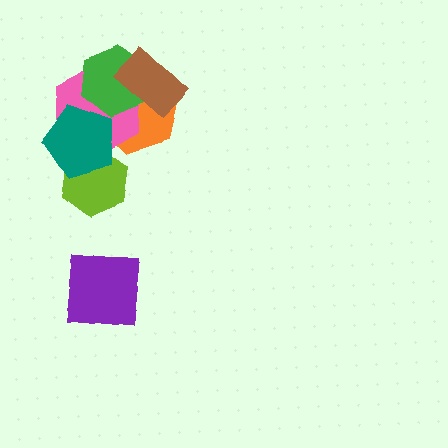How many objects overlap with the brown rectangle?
3 objects overlap with the brown rectangle.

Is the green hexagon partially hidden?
Yes, it is partially covered by another shape.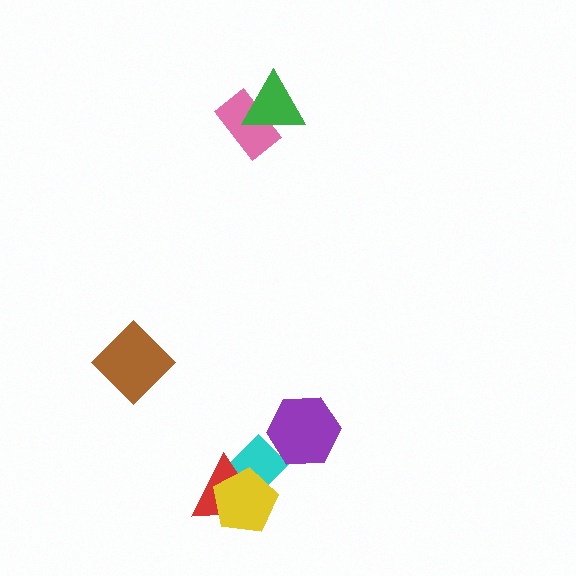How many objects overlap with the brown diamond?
0 objects overlap with the brown diamond.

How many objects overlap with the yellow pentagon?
2 objects overlap with the yellow pentagon.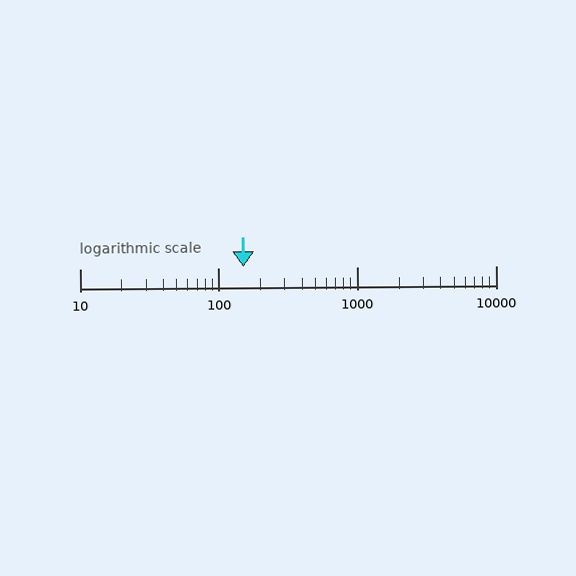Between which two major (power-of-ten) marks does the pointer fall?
The pointer is between 100 and 1000.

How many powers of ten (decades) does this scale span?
The scale spans 3 decades, from 10 to 10000.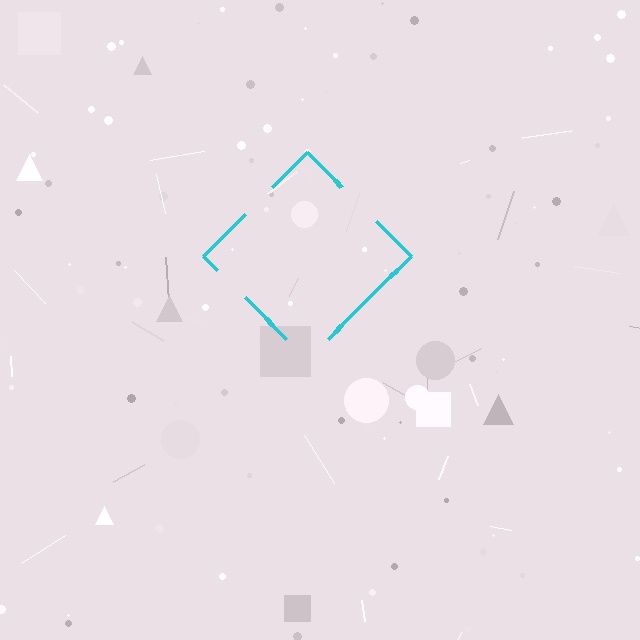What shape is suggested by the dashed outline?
The dashed outline suggests a diamond.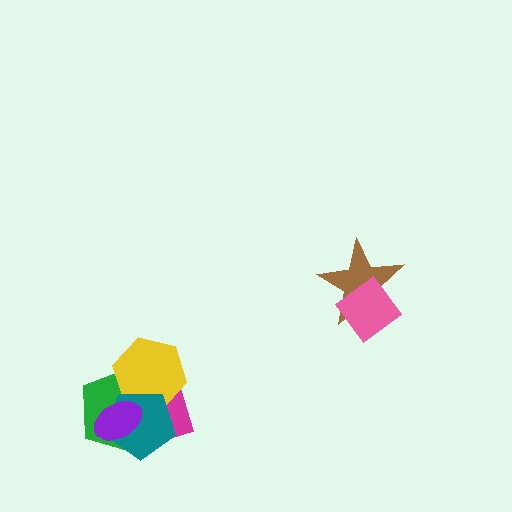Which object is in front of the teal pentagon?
The purple ellipse is in front of the teal pentagon.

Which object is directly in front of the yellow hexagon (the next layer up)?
The teal pentagon is directly in front of the yellow hexagon.